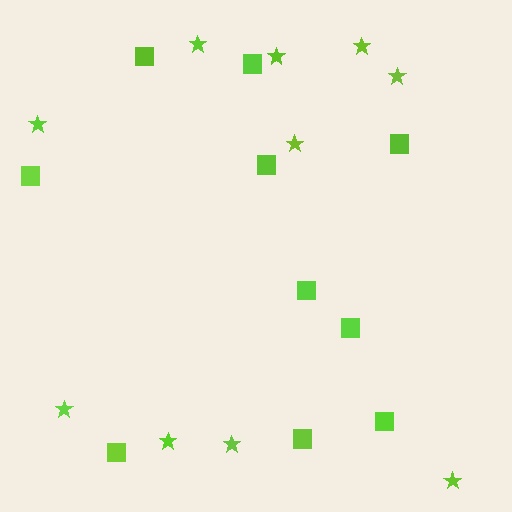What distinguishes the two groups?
There are 2 groups: one group of stars (10) and one group of squares (10).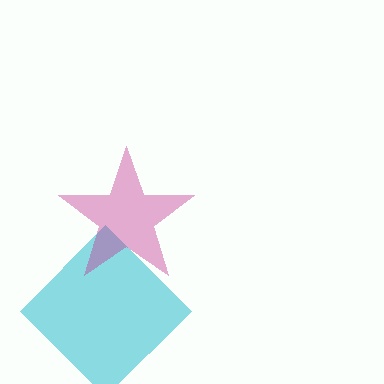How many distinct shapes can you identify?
There are 2 distinct shapes: a cyan diamond, a magenta star.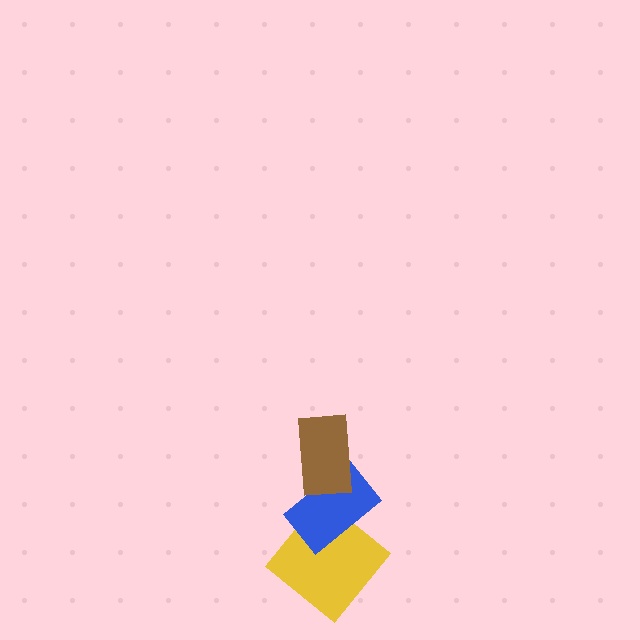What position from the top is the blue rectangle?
The blue rectangle is 2nd from the top.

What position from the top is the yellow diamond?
The yellow diamond is 3rd from the top.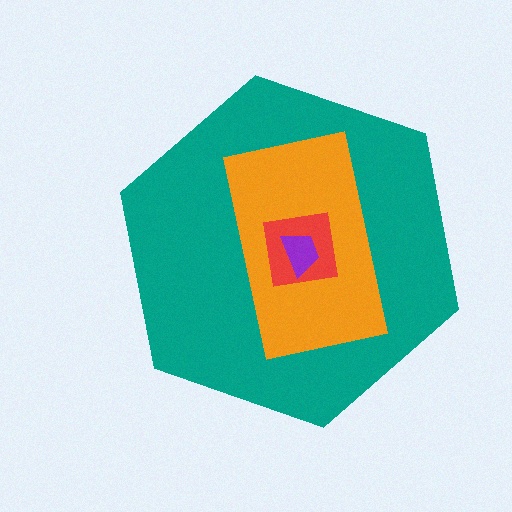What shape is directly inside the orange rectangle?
The red square.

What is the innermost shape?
The purple trapezoid.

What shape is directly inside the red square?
The purple trapezoid.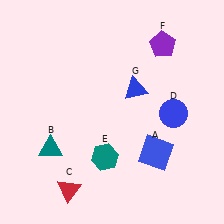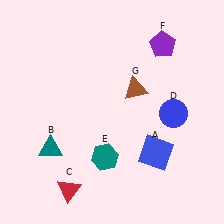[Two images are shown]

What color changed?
The triangle (G) changed from blue in Image 1 to brown in Image 2.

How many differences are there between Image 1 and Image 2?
There is 1 difference between the two images.